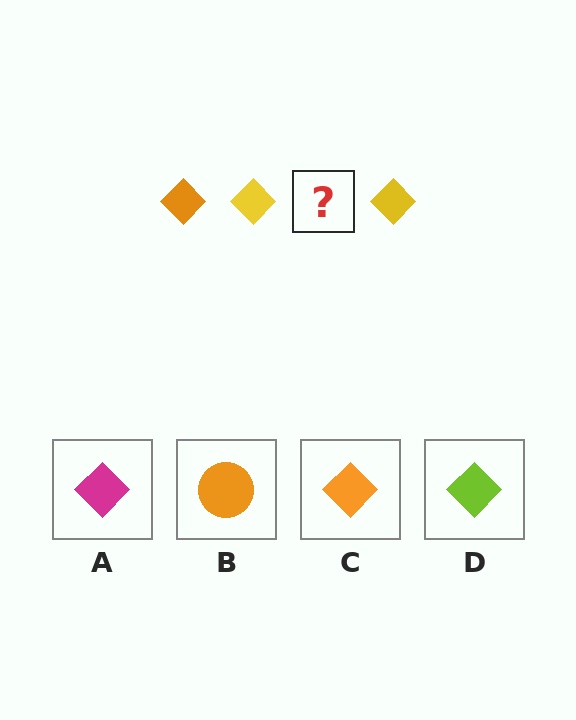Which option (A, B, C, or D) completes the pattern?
C.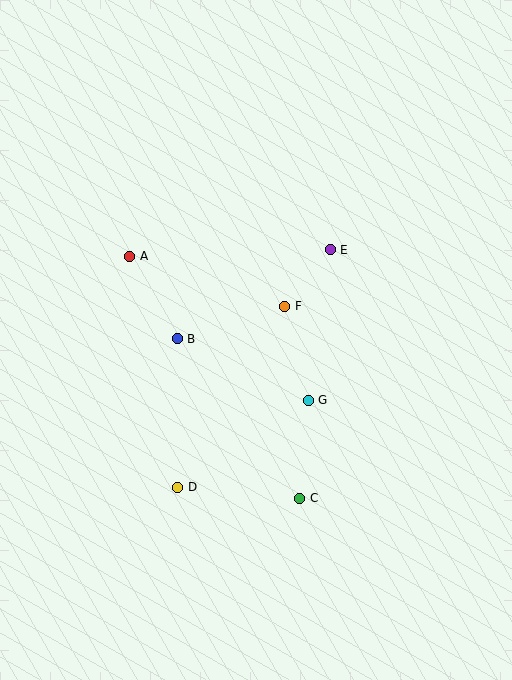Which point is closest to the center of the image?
Point F at (285, 306) is closest to the center.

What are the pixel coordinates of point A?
Point A is at (130, 256).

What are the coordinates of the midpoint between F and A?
The midpoint between F and A is at (207, 281).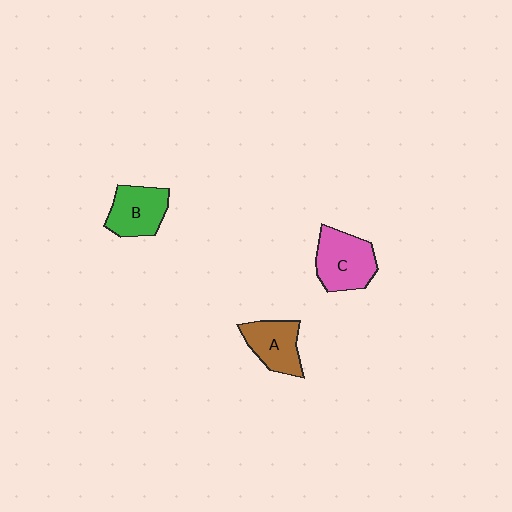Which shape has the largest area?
Shape C (pink).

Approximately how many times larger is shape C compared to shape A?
Approximately 1.2 times.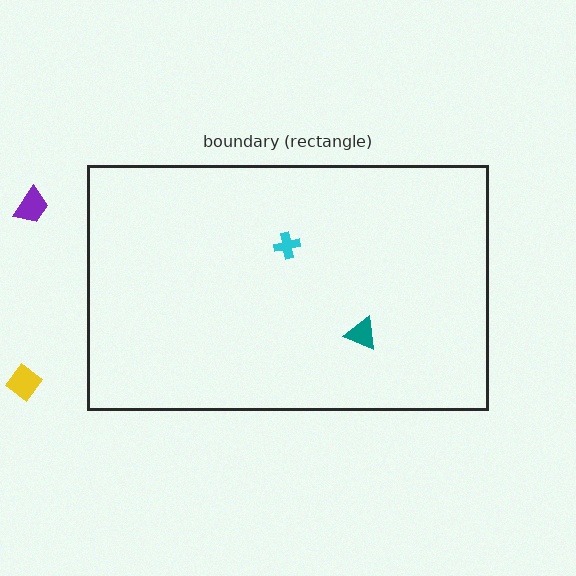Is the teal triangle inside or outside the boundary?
Inside.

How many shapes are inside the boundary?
2 inside, 2 outside.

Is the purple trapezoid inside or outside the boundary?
Outside.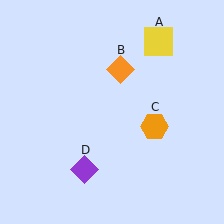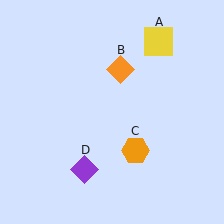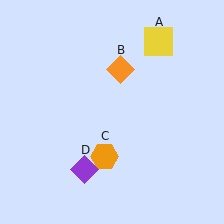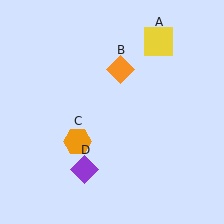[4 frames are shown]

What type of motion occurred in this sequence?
The orange hexagon (object C) rotated clockwise around the center of the scene.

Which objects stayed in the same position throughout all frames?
Yellow square (object A) and orange diamond (object B) and purple diamond (object D) remained stationary.